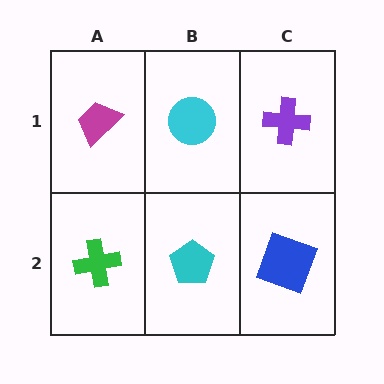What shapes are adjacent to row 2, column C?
A purple cross (row 1, column C), a cyan pentagon (row 2, column B).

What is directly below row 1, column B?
A cyan pentagon.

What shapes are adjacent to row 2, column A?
A magenta trapezoid (row 1, column A), a cyan pentagon (row 2, column B).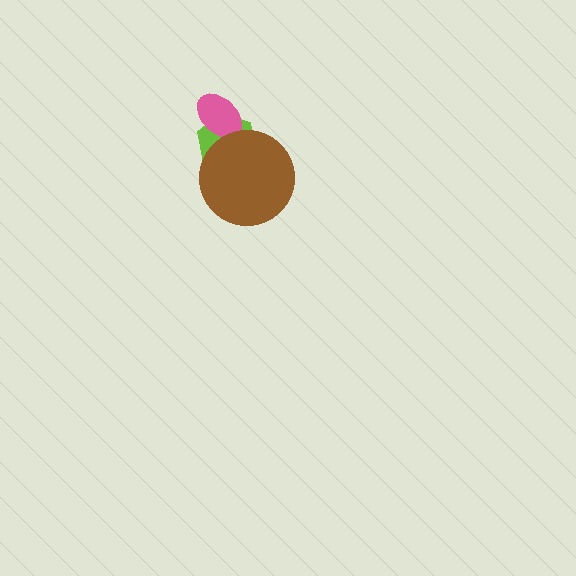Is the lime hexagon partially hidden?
Yes, it is partially covered by another shape.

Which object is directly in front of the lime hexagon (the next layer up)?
The pink ellipse is directly in front of the lime hexagon.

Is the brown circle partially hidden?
No, no other shape covers it.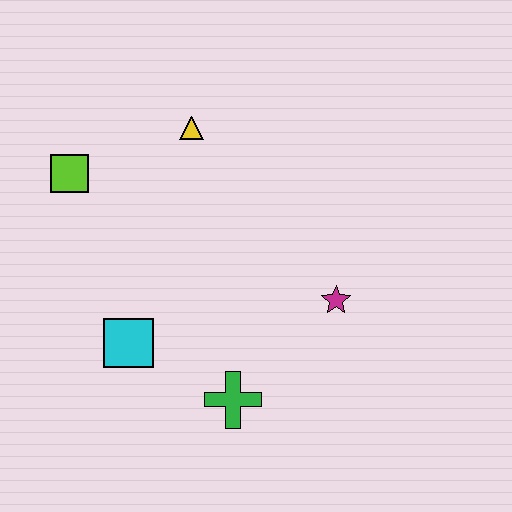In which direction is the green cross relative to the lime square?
The green cross is below the lime square.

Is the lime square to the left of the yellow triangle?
Yes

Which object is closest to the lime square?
The yellow triangle is closest to the lime square.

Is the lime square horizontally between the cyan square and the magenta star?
No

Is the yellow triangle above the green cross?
Yes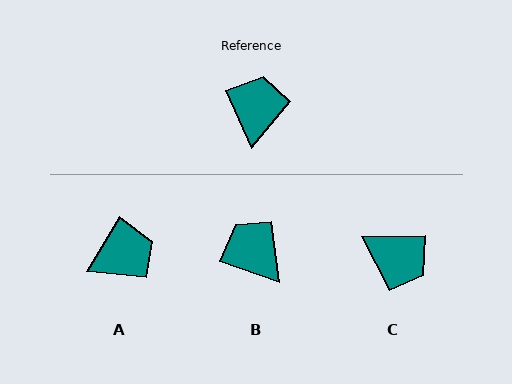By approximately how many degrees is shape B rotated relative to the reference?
Approximately 47 degrees counter-clockwise.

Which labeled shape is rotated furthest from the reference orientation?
C, about 113 degrees away.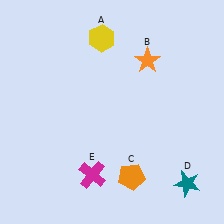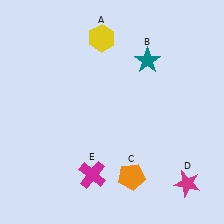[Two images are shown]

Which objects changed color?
B changed from orange to teal. D changed from teal to magenta.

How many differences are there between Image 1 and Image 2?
There are 2 differences between the two images.